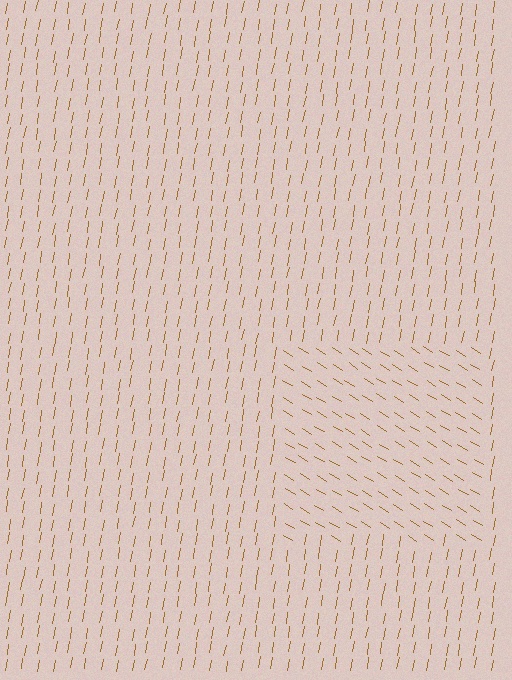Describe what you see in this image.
The image is filled with small brown line segments. A rectangle region in the image has lines oriented differently from the surrounding lines, creating a visible texture boundary.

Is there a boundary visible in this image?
Yes, there is a texture boundary formed by a change in line orientation.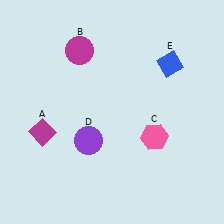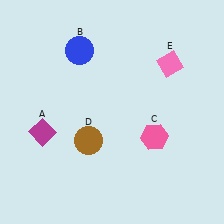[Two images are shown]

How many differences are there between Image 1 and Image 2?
There are 3 differences between the two images.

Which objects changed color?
B changed from magenta to blue. D changed from purple to brown. E changed from blue to pink.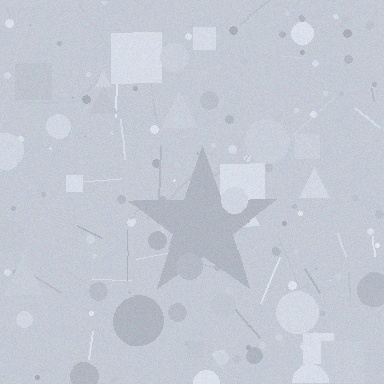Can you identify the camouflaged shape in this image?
The camouflaged shape is a star.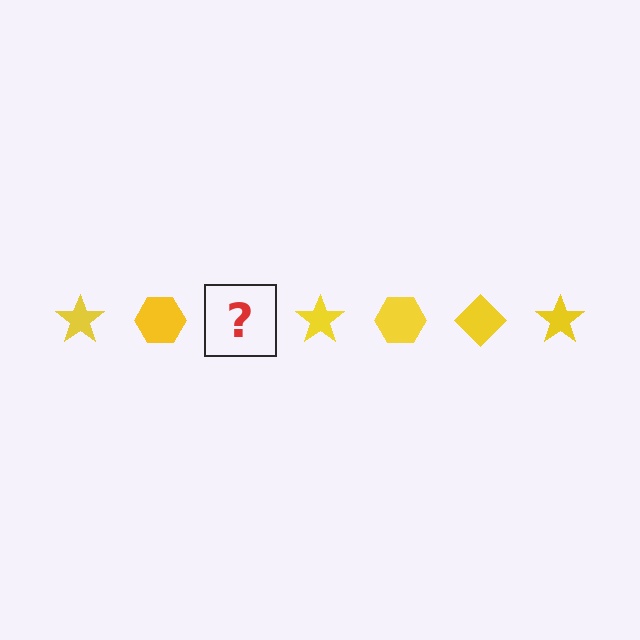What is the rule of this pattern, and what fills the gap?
The rule is that the pattern cycles through star, hexagon, diamond shapes in yellow. The gap should be filled with a yellow diamond.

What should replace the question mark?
The question mark should be replaced with a yellow diamond.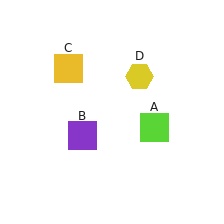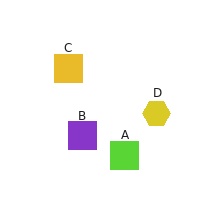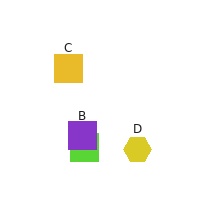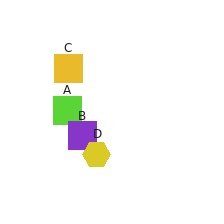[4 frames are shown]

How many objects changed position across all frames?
2 objects changed position: lime square (object A), yellow hexagon (object D).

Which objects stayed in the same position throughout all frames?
Purple square (object B) and yellow square (object C) remained stationary.